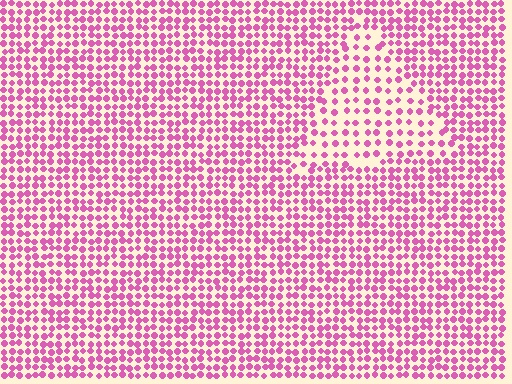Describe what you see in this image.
The image contains small pink elements arranged at two different densities. A triangle-shaped region is visible where the elements are less densely packed than the surrounding area.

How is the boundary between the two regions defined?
The boundary is defined by a change in element density (approximately 1.8x ratio). All elements are the same color, size, and shape.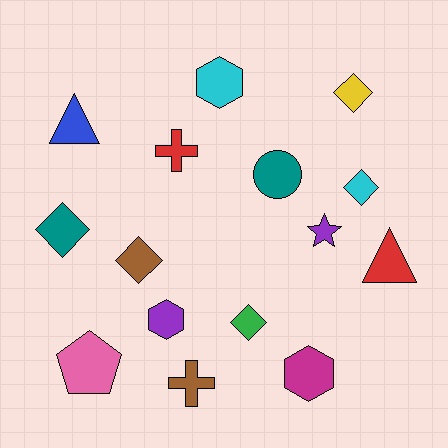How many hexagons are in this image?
There are 3 hexagons.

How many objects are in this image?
There are 15 objects.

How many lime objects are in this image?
There are no lime objects.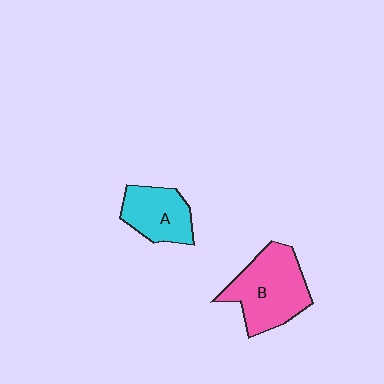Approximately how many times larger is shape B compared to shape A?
Approximately 1.5 times.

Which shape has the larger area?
Shape B (pink).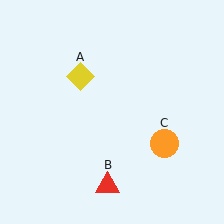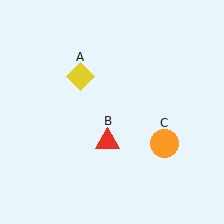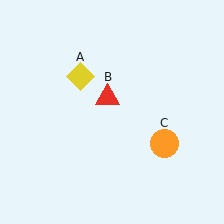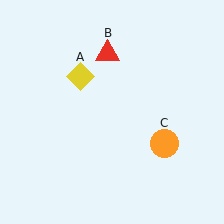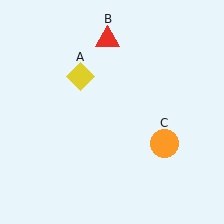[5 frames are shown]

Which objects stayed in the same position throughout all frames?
Yellow diamond (object A) and orange circle (object C) remained stationary.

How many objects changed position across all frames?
1 object changed position: red triangle (object B).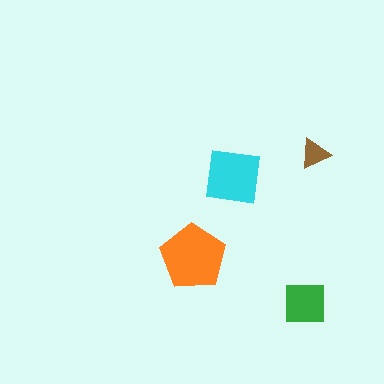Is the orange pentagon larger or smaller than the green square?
Larger.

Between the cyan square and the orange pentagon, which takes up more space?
The orange pentagon.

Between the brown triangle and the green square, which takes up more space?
The green square.